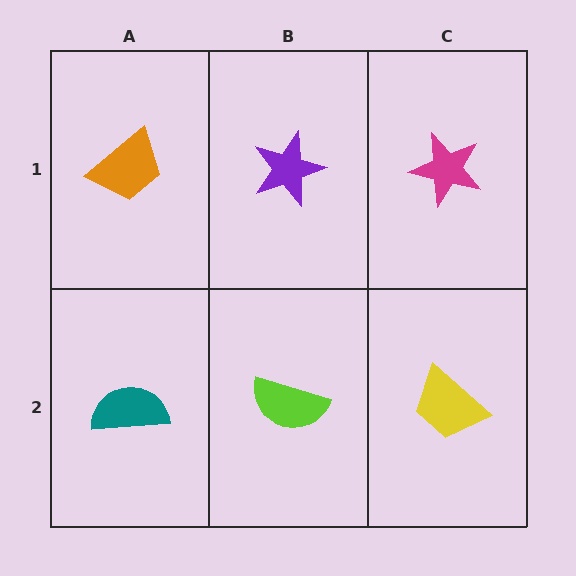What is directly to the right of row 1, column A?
A purple star.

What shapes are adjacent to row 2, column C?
A magenta star (row 1, column C), a lime semicircle (row 2, column B).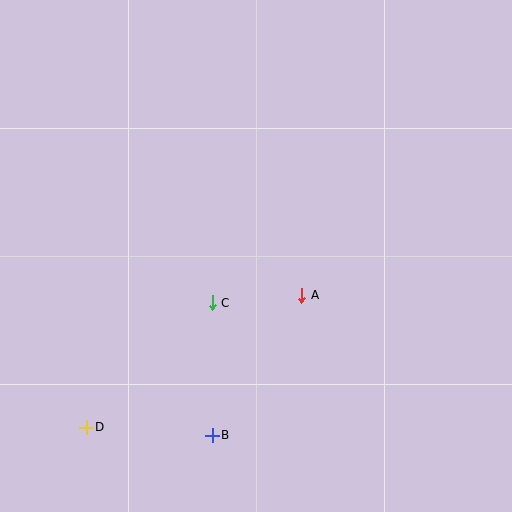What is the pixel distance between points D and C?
The distance between D and C is 177 pixels.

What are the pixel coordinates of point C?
Point C is at (212, 303).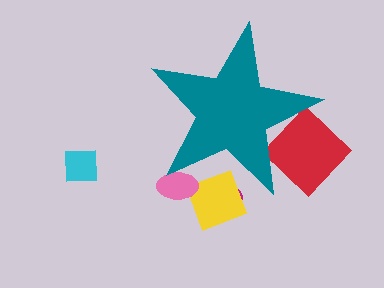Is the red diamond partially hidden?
Yes, the red diamond is partially hidden behind the teal star.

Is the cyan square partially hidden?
No, the cyan square is fully visible.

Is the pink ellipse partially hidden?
Yes, the pink ellipse is partially hidden behind the teal star.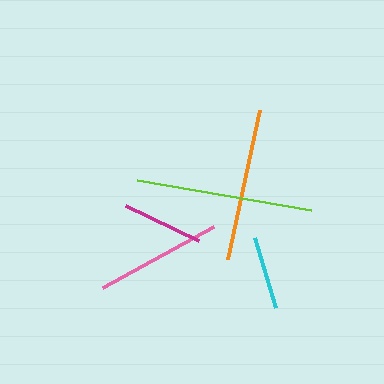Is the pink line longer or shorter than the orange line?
The orange line is longer than the pink line.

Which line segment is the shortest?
The cyan line is the shortest at approximately 73 pixels.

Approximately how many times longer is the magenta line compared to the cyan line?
The magenta line is approximately 1.1 times the length of the cyan line.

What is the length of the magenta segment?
The magenta segment is approximately 81 pixels long.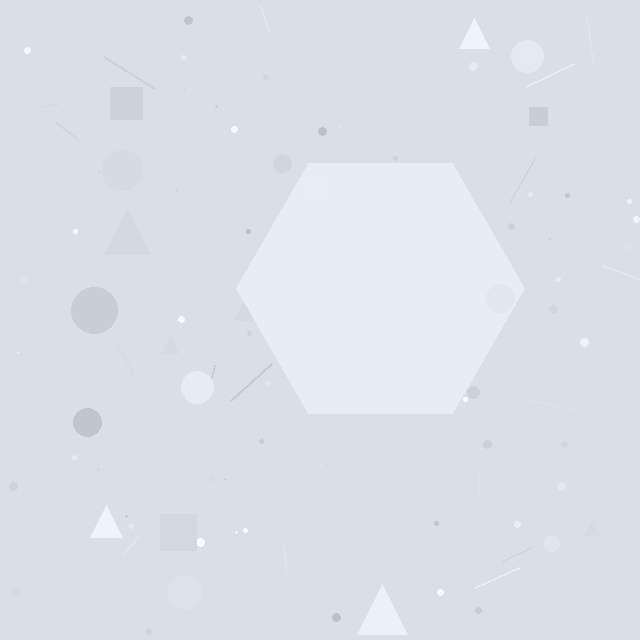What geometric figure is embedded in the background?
A hexagon is embedded in the background.